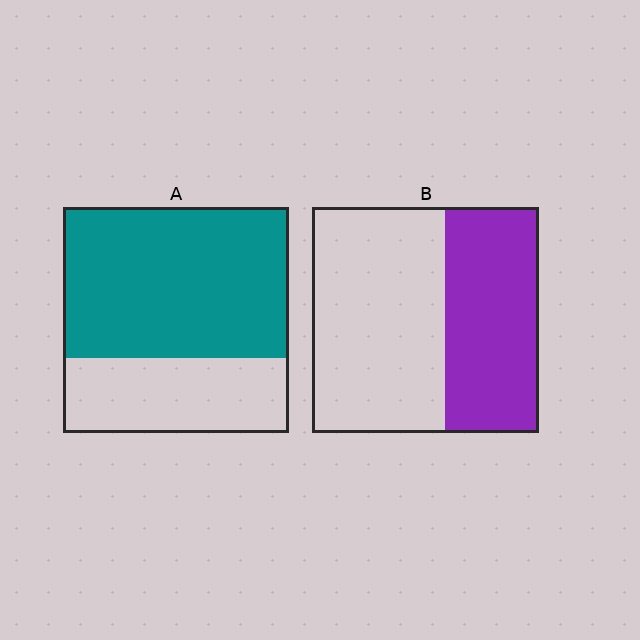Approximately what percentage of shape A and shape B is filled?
A is approximately 65% and B is approximately 40%.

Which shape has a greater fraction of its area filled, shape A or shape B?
Shape A.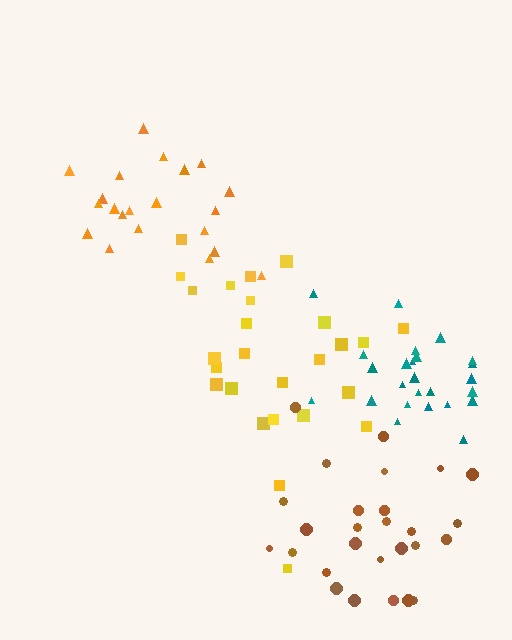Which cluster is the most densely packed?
Teal.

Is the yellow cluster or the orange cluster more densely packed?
Orange.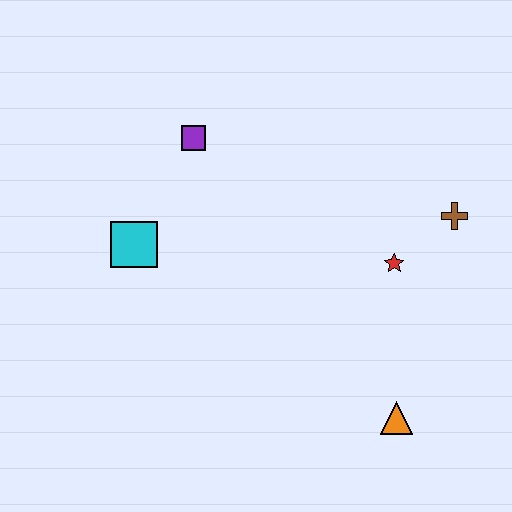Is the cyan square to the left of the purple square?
Yes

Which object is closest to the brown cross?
The red star is closest to the brown cross.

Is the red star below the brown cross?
Yes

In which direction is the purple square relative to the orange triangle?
The purple square is above the orange triangle.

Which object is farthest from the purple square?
The orange triangle is farthest from the purple square.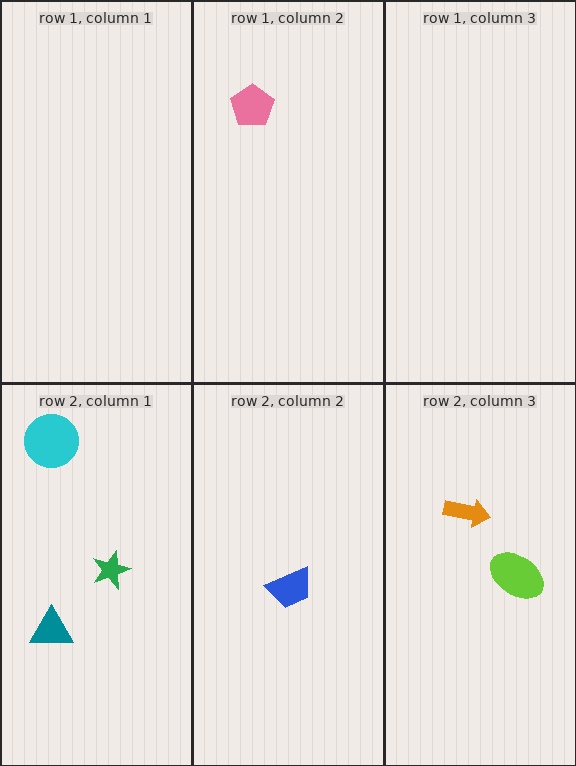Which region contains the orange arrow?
The row 2, column 3 region.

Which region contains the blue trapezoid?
The row 2, column 2 region.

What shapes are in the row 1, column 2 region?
The pink pentagon.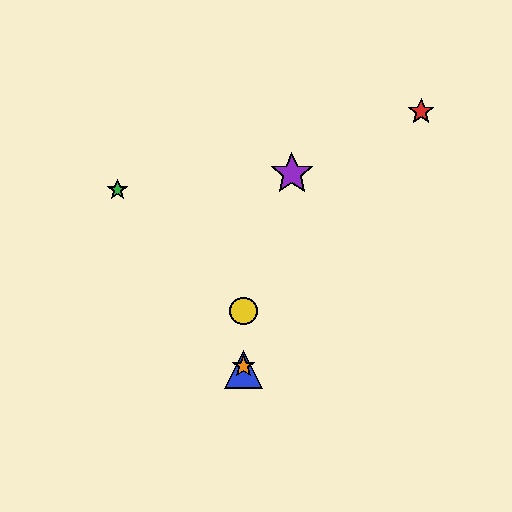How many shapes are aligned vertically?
3 shapes (the blue triangle, the yellow circle, the orange star) are aligned vertically.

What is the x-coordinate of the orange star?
The orange star is at x≈244.